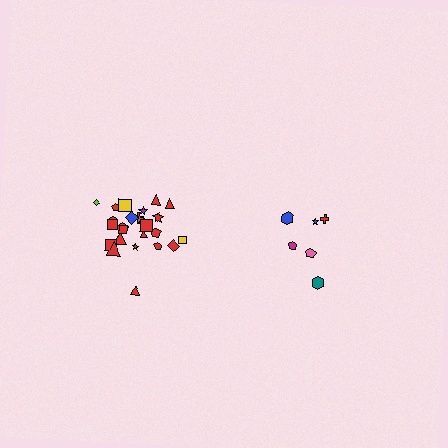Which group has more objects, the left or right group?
The left group.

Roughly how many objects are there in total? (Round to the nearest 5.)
Roughly 30 objects in total.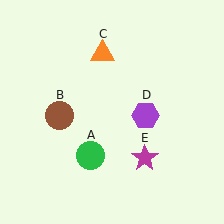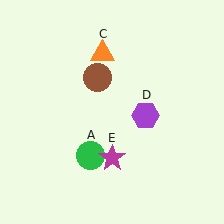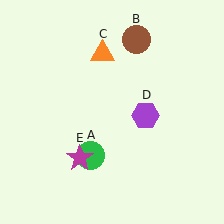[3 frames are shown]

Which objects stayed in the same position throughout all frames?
Green circle (object A) and orange triangle (object C) and purple hexagon (object D) remained stationary.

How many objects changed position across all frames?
2 objects changed position: brown circle (object B), magenta star (object E).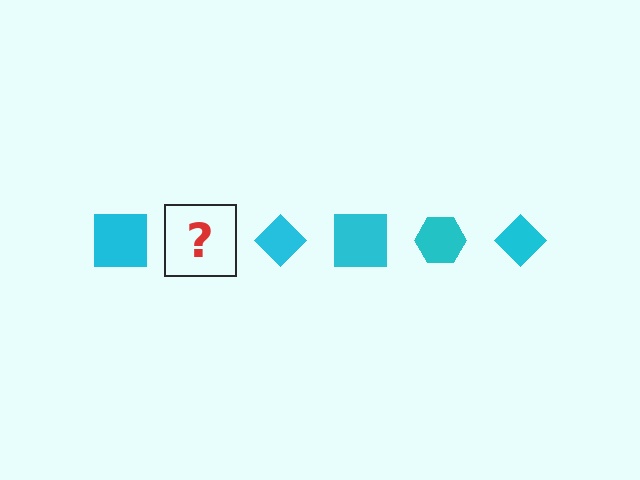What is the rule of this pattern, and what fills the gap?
The rule is that the pattern cycles through square, hexagon, diamond shapes in cyan. The gap should be filled with a cyan hexagon.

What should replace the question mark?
The question mark should be replaced with a cyan hexagon.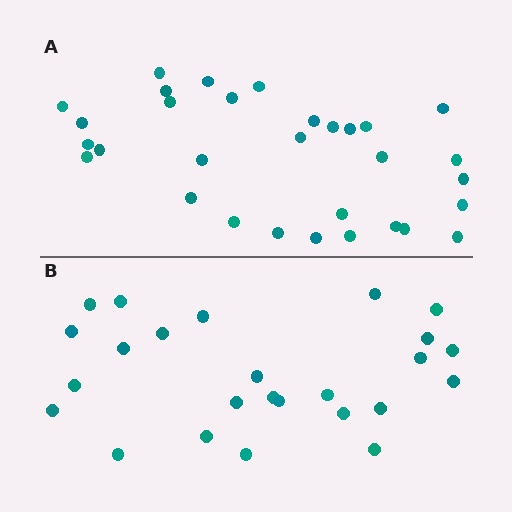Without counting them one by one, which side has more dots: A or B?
Region A (the top region) has more dots.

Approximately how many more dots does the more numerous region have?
Region A has about 6 more dots than region B.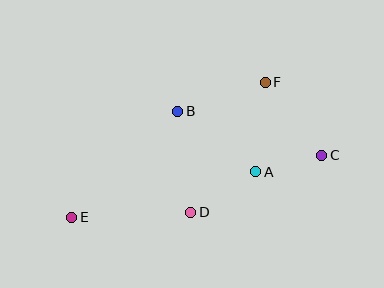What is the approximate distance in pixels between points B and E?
The distance between B and E is approximately 150 pixels.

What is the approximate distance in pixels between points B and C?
The distance between B and C is approximately 150 pixels.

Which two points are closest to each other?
Points A and C are closest to each other.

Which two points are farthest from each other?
Points C and E are farthest from each other.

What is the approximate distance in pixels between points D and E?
The distance between D and E is approximately 119 pixels.